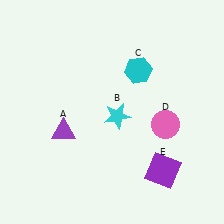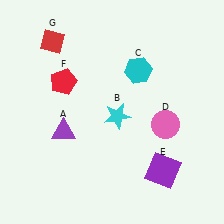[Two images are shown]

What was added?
A red pentagon (F), a red diamond (G) were added in Image 2.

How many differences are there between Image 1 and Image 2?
There are 2 differences between the two images.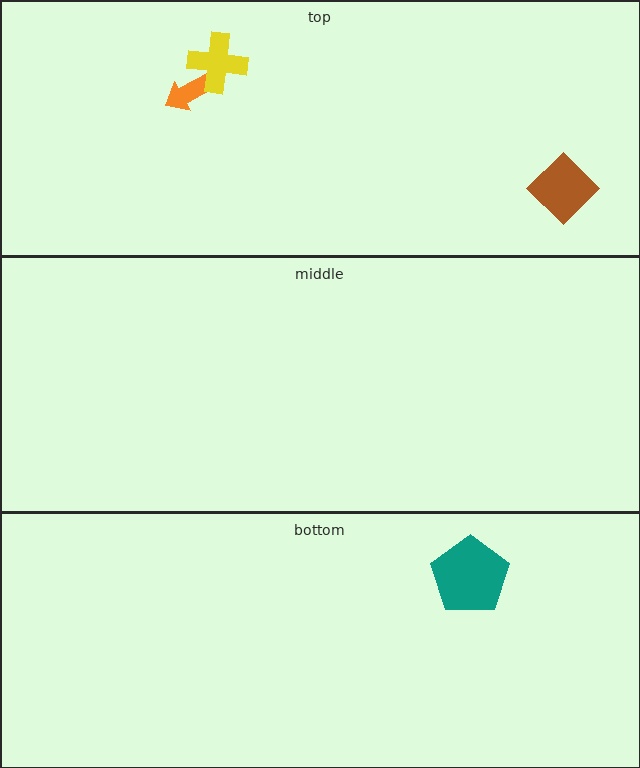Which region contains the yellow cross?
The top region.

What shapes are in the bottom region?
The teal pentagon.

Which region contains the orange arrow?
The top region.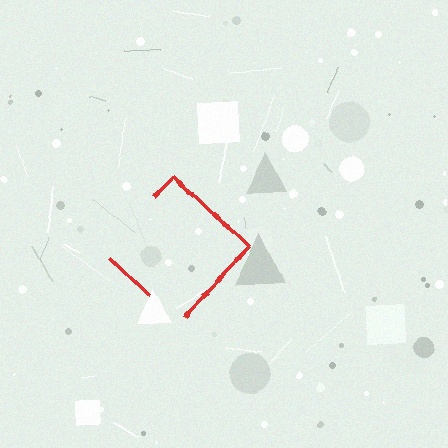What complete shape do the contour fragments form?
The contour fragments form a diamond.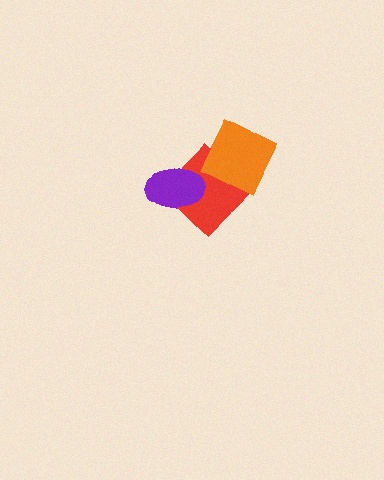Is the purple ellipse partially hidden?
No, no other shape covers it.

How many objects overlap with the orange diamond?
1 object overlaps with the orange diamond.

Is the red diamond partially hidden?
Yes, it is partially covered by another shape.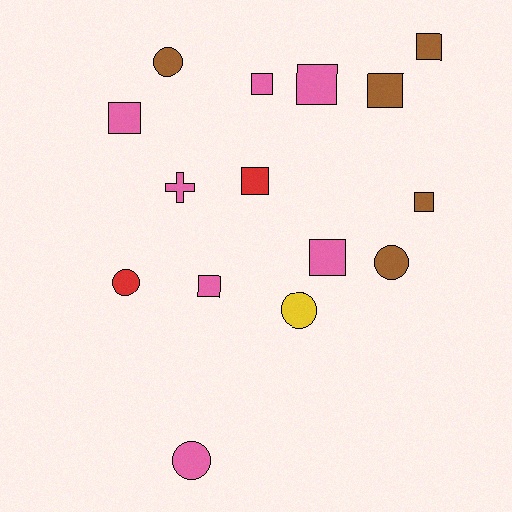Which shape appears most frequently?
Square, with 9 objects.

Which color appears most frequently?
Pink, with 7 objects.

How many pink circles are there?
There is 1 pink circle.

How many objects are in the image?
There are 15 objects.